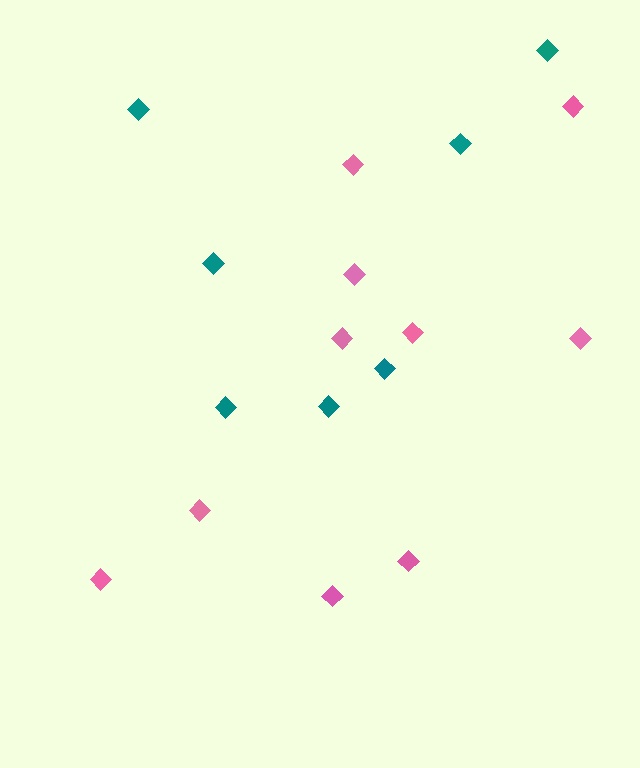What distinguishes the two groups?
There are 2 groups: one group of teal diamonds (7) and one group of pink diamonds (10).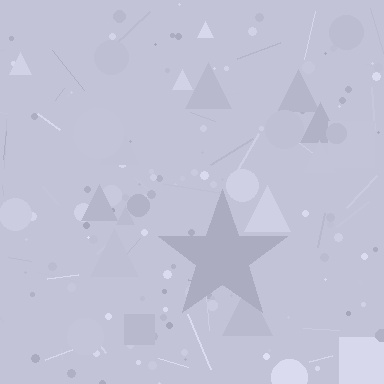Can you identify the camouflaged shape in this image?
The camouflaged shape is a star.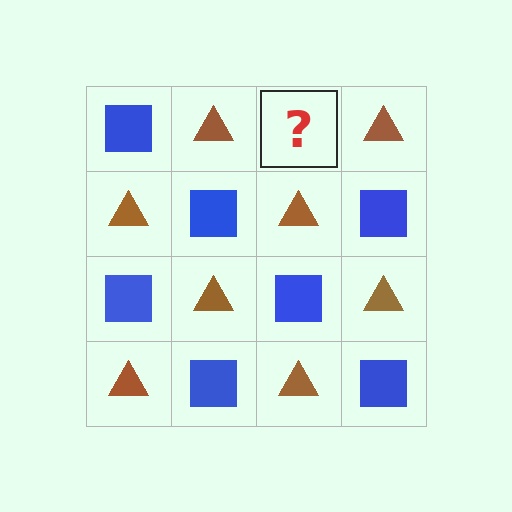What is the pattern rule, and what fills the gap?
The rule is that it alternates blue square and brown triangle in a checkerboard pattern. The gap should be filled with a blue square.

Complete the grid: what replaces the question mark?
The question mark should be replaced with a blue square.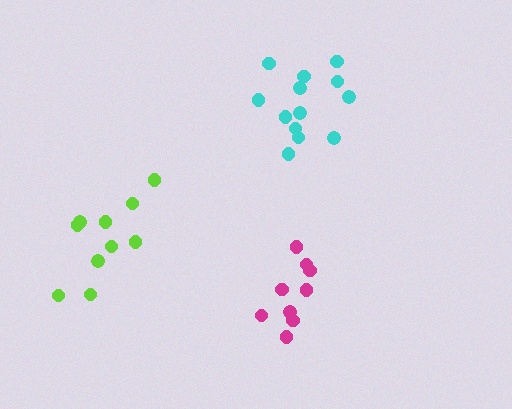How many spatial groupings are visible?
There are 3 spatial groupings.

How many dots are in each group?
Group 1: 13 dots, Group 2: 10 dots, Group 3: 9 dots (32 total).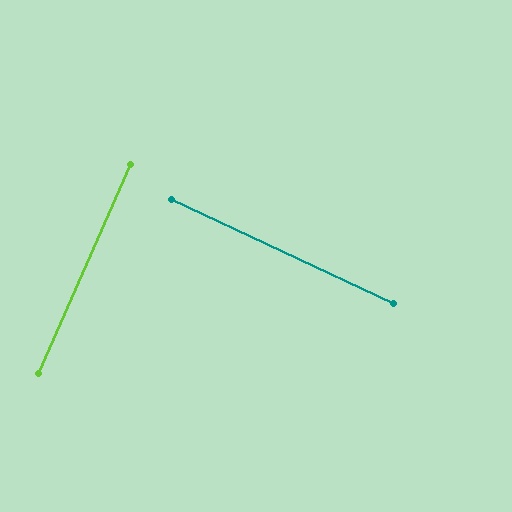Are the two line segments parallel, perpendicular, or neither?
Perpendicular — they meet at approximately 89°.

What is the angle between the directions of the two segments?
Approximately 89 degrees.